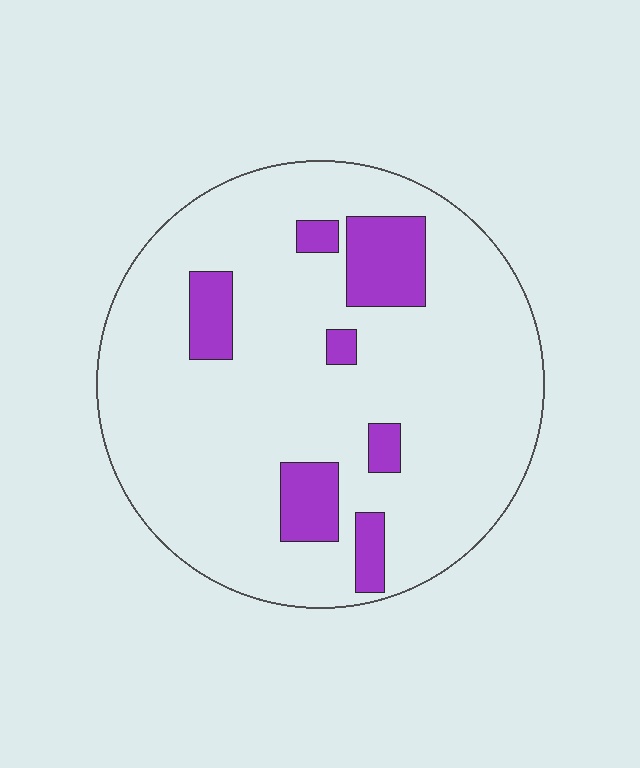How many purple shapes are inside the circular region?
7.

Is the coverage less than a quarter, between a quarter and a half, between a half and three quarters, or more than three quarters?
Less than a quarter.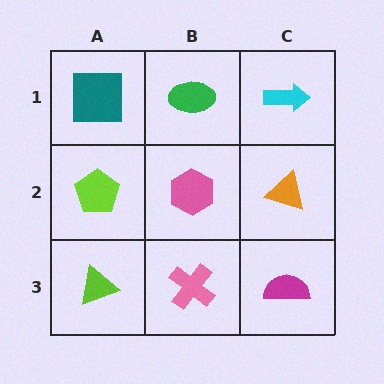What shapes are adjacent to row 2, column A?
A teal square (row 1, column A), a lime triangle (row 3, column A), a pink hexagon (row 2, column B).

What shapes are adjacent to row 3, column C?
An orange triangle (row 2, column C), a pink cross (row 3, column B).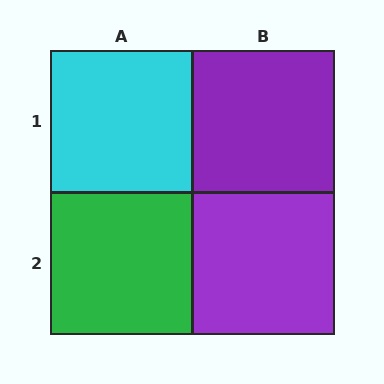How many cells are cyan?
1 cell is cyan.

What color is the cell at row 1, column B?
Purple.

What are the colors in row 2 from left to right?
Green, purple.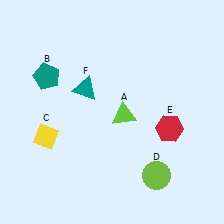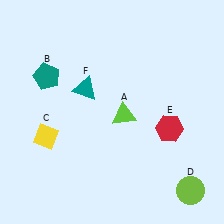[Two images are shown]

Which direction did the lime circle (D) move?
The lime circle (D) moved right.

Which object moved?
The lime circle (D) moved right.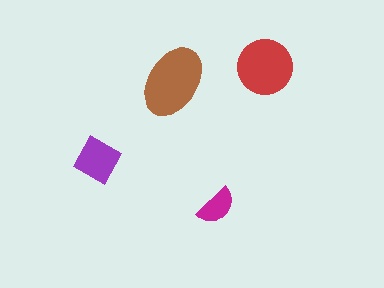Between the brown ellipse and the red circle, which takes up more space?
The brown ellipse.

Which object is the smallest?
The magenta semicircle.